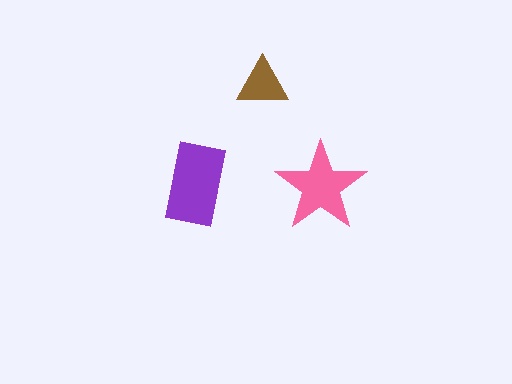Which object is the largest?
The purple rectangle.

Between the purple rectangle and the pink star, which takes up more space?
The purple rectangle.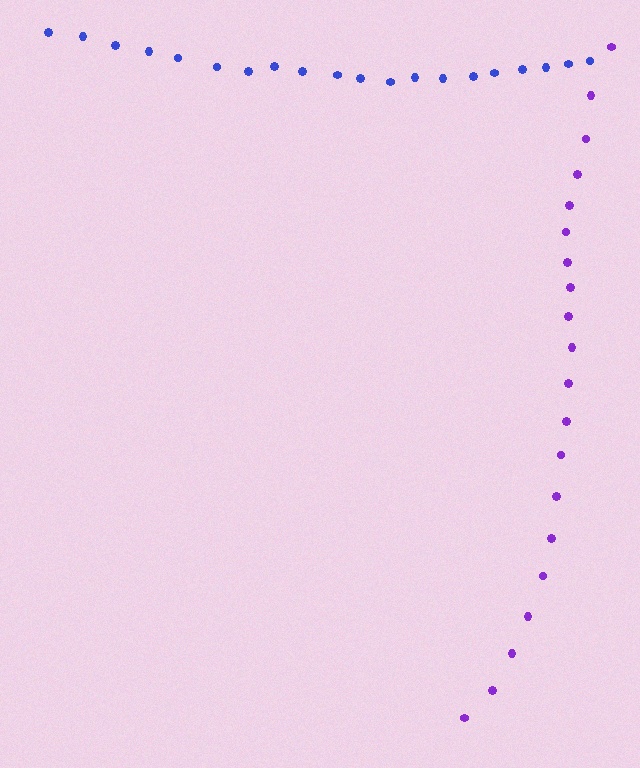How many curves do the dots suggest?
There are 2 distinct paths.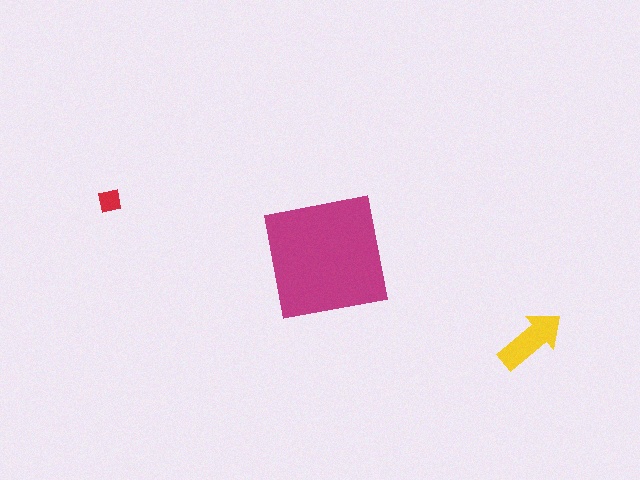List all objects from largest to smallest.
The magenta square, the yellow arrow, the red square.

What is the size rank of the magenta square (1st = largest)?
1st.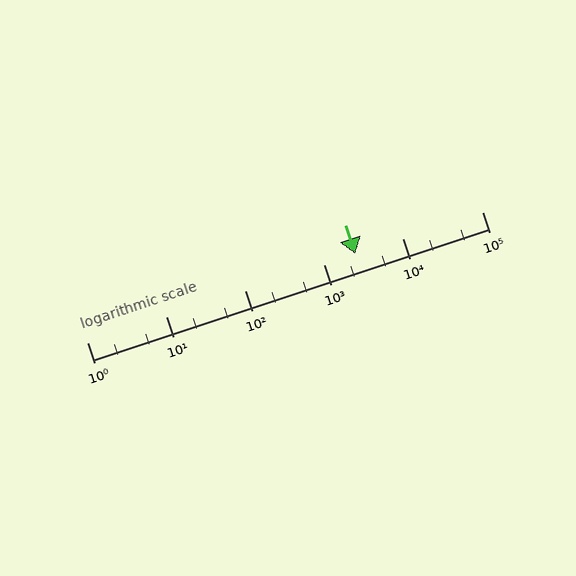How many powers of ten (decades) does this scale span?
The scale spans 5 decades, from 1 to 100000.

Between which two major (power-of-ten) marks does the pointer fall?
The pointer is between 1000 and 10000.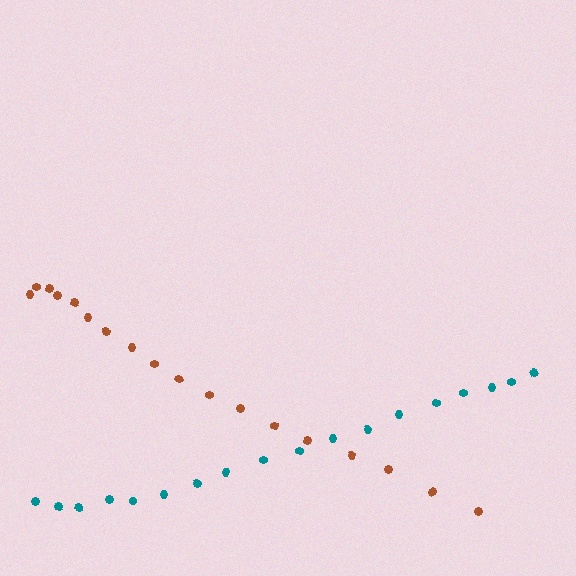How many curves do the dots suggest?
There are 2 distinct paths.